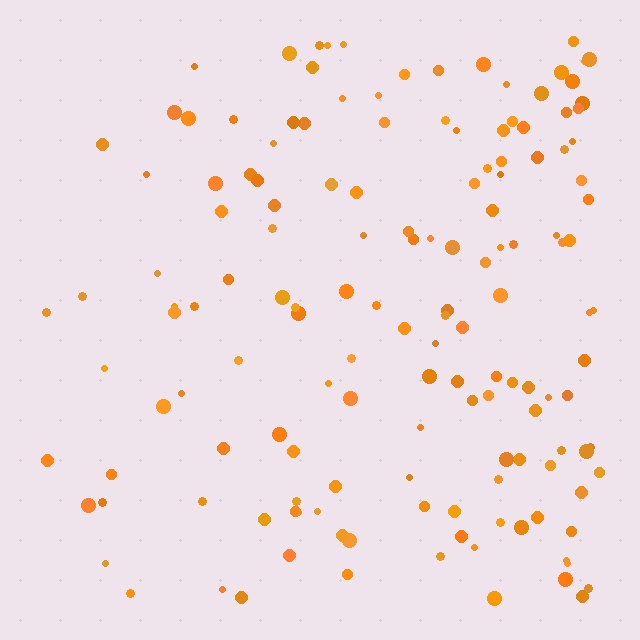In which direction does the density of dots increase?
From left to right, with the right side densest.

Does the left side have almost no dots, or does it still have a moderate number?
Still a moderate number, just noticeably fewer than the right.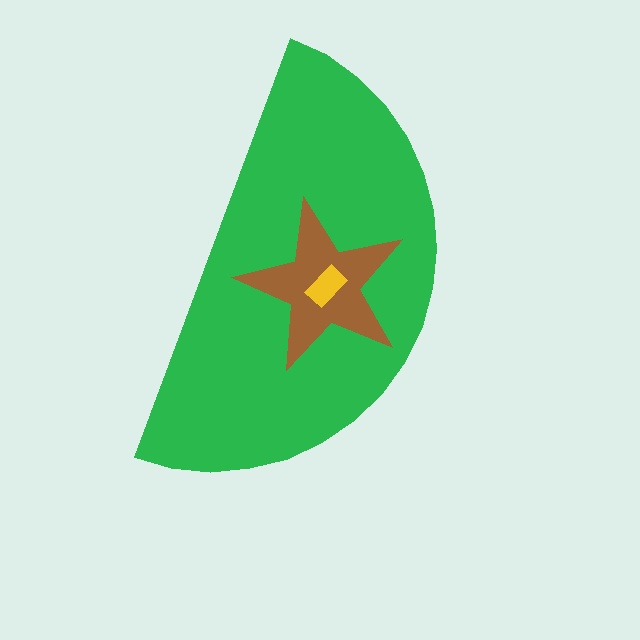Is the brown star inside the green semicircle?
Yes.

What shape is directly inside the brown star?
The yellow rectangle.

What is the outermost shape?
The green semicircle.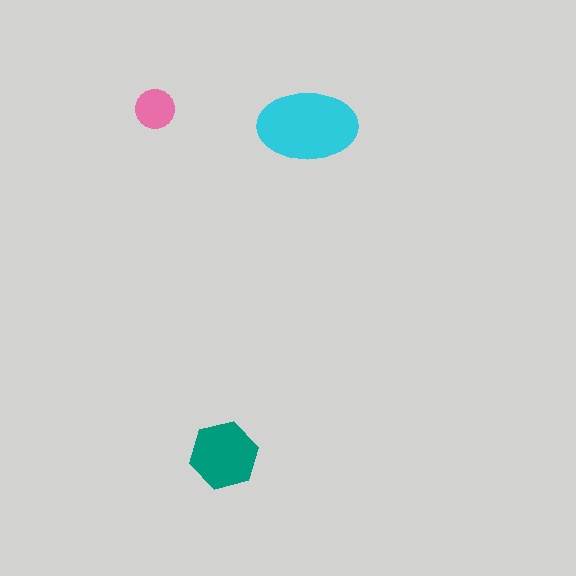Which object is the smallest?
The pink circle.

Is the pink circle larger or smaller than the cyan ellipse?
Smaller.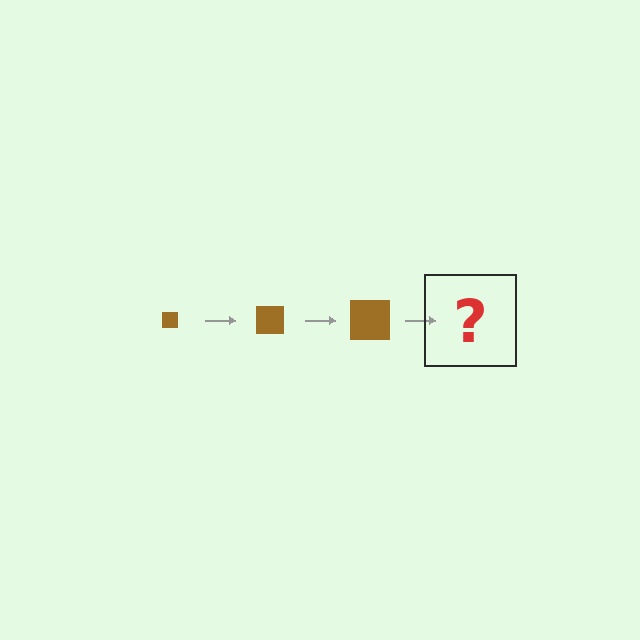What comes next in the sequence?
The next element should be a brown square, larger than the previous one.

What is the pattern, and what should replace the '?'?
The pattern is that the square gets progressively larger each step. The '?' should be a brown square, larger than the previous one.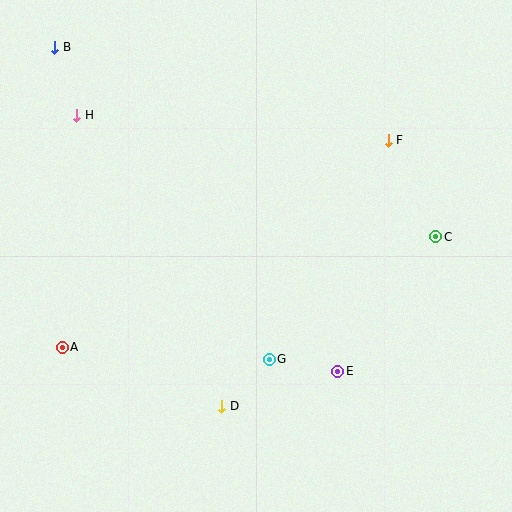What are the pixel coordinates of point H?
Point H is at (77, 115).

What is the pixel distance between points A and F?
The distance between A and F is 386 pixels.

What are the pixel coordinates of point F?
Point F is at (388, 140).